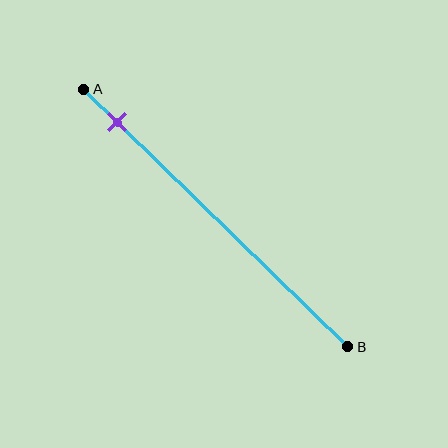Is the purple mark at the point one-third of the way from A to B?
No, the mark is at about 15% from A, not at the 33% one-third point.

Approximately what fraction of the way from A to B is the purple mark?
The purple mark is approximately 15% of the way from A to B.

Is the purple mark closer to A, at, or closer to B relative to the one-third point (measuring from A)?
The purple mark is closer to point A than the one-third point of segment AB.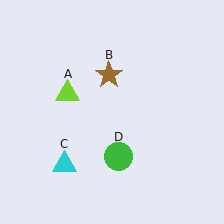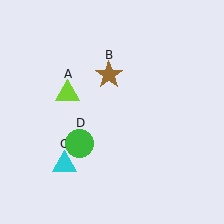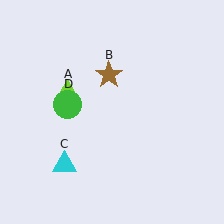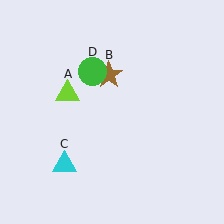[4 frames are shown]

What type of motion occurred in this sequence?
The green circle (object D) rotated clockwise around the center of the scene.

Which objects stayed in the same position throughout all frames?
Lime triangle (object A) and brown star (object B) and cyan triangle (object C) remained stationary.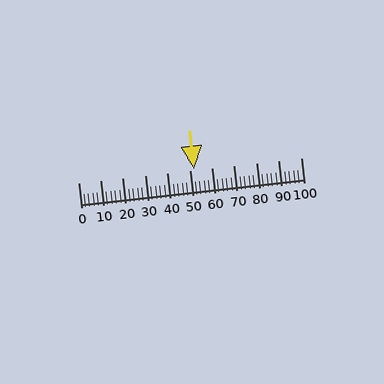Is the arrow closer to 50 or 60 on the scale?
The arrow is closer to 50.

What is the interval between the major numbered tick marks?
The major tick marks are spaced 10 units apart.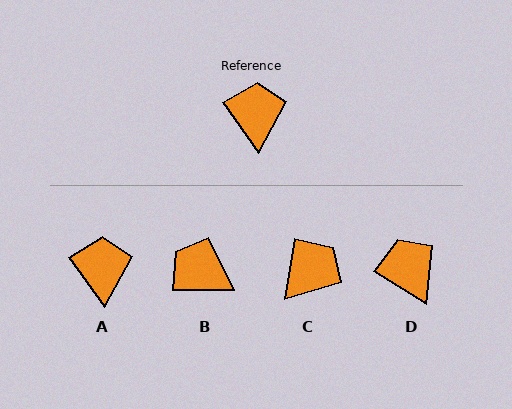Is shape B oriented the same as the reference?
No, it is off by about 55 degrees.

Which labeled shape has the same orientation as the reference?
A.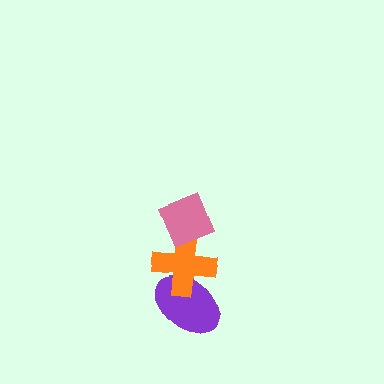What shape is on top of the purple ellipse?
The orange cross is on top of the purple ellipse.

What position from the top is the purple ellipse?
The purple ellipse is 3rd from the top.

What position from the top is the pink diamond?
The pink diamond is 1st from the top.